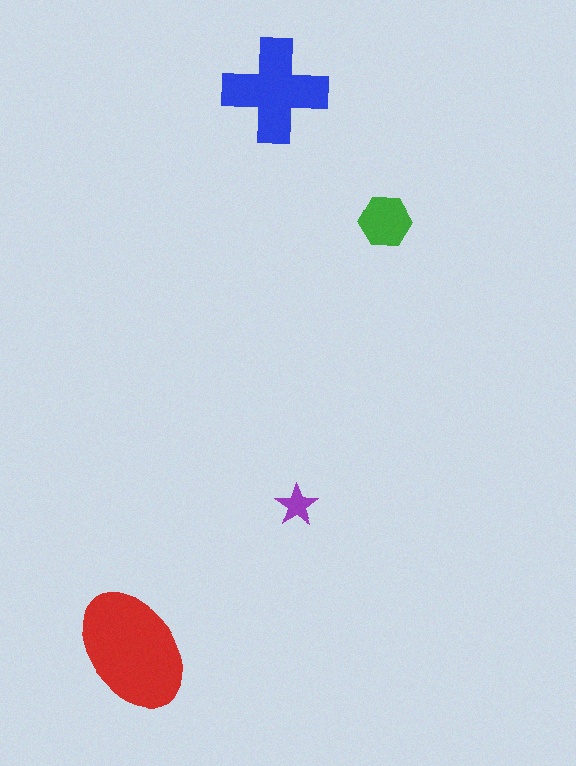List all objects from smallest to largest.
The purple star, the green hexagon, the blue cross, the red ellipse.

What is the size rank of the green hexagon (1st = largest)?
3rd.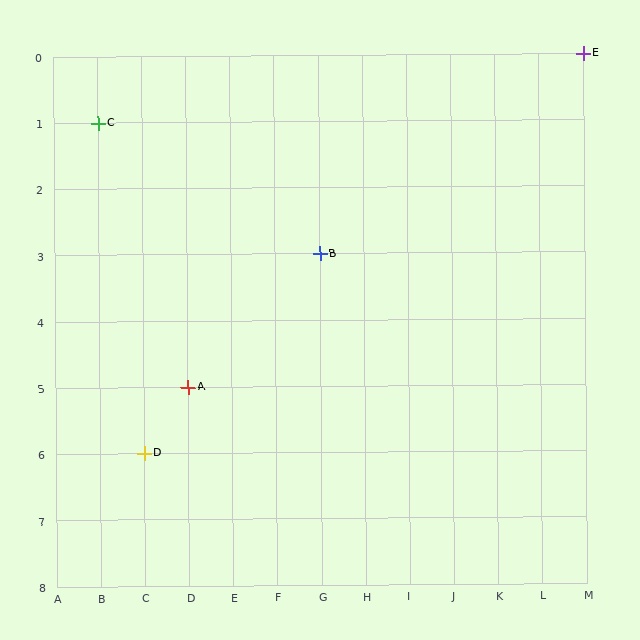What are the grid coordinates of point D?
Point D is at grid coordinates (C, 6).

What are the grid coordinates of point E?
Point E is at grid coordinates (M, 0).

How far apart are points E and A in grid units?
Points E and A are 9 columns and 5 rows apart (about 10.3 grid units diagonally).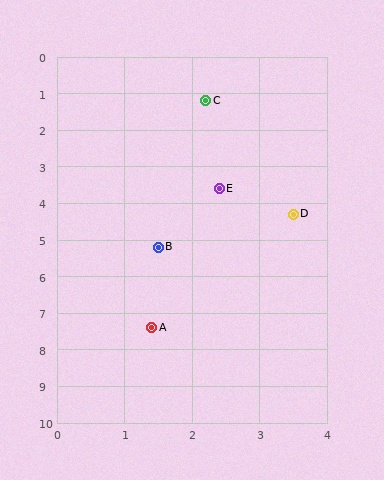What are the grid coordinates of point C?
Point C is at approximately (2.2, 1.2).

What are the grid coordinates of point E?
Point E is at approximately (2.4, 3.6).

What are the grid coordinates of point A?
Point A is at approximately (1.4, 7.4).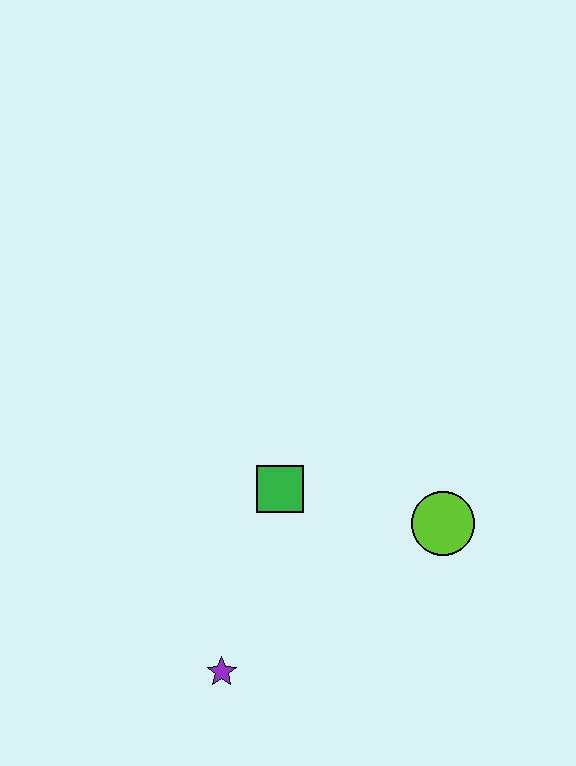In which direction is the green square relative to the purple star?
The green square is above the purple star.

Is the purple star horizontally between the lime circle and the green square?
No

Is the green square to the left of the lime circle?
Yes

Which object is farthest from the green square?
The purple star is farthest from the green square.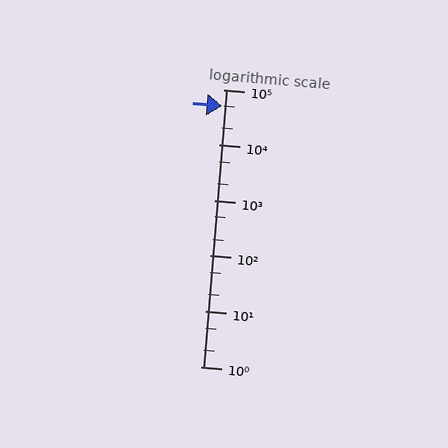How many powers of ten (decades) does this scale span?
The scale spans 5 decades, from 1 to 100000.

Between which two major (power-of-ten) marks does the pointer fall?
The pointer is between 10000 and 100000.